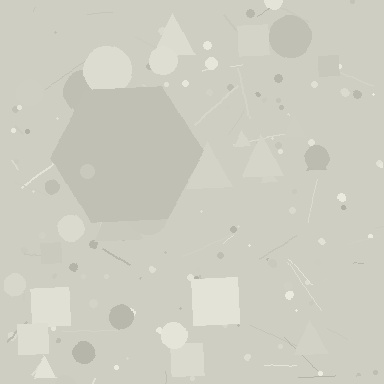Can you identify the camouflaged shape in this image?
The camouflaged shape is a hexagon.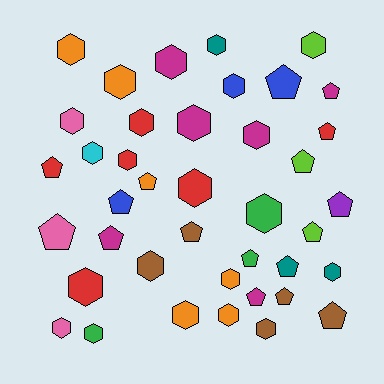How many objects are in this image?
There are 40 objects.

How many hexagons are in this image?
There are 23 hexagons.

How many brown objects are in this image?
There are 5 brown objects.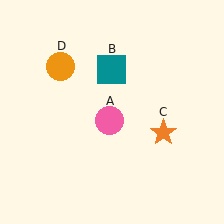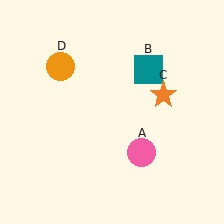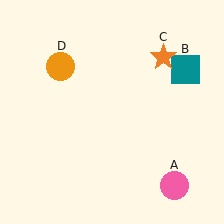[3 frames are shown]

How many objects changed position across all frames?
3 objects changed position: pink circle (object A), teal square (object B), orange star (object C).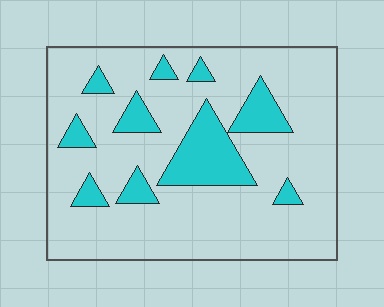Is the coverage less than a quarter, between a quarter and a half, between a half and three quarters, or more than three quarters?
Less than a quarter.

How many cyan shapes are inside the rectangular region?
10.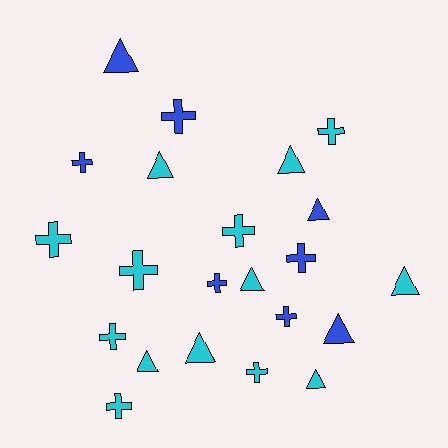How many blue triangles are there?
There are 3 blue triangles.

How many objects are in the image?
There are 22 objects.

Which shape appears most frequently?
Cross, with 12 objects.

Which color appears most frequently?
Cyan, with 14 objects.